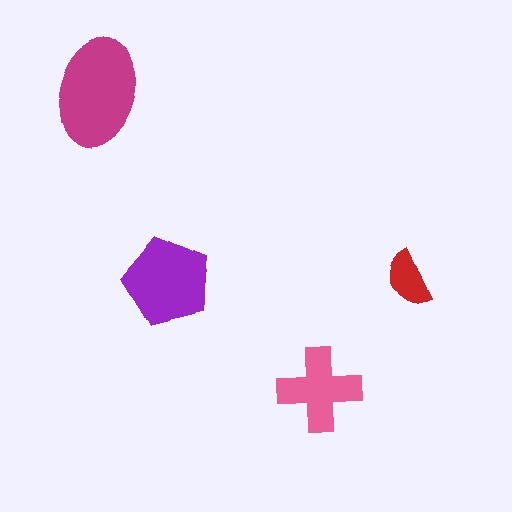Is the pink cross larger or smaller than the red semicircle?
Larger.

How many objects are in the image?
There are 4 objects in the image.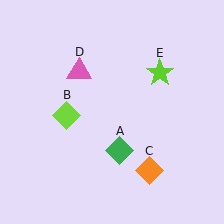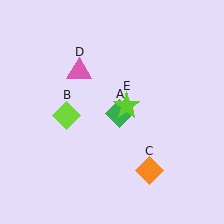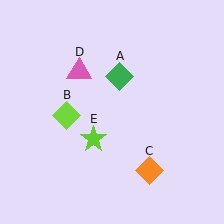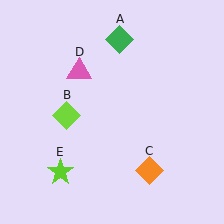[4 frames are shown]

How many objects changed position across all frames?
2 objects changed position: green diamond (object A), lime star (object E).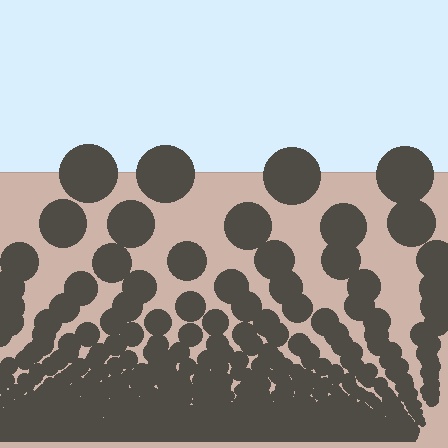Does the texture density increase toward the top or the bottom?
Density increases toward the bottom.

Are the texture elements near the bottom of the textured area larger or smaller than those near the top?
Smaller. The gradient is inverted — elements near the bottom are smaller and denser.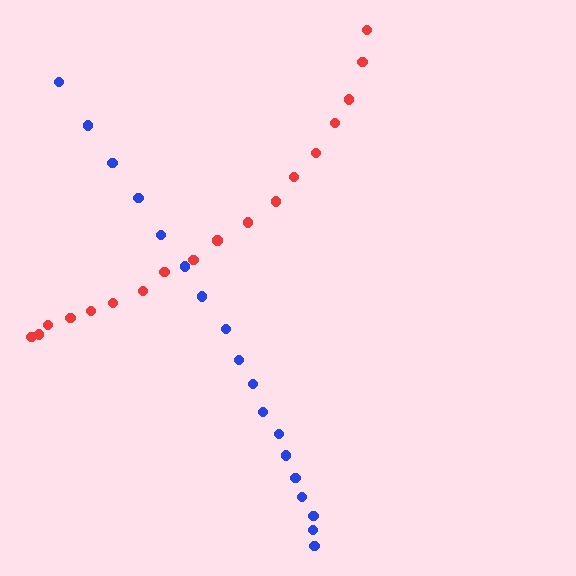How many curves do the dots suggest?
There are 2 distinct paths.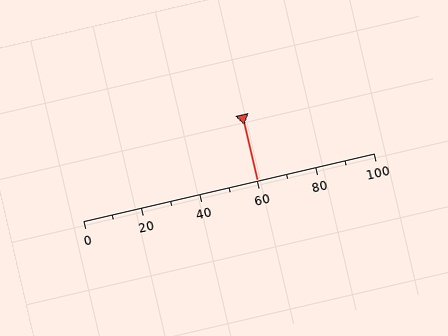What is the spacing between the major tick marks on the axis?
The major ticks are spaced 20 apart.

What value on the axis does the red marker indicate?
The marker indicates approximately 60.